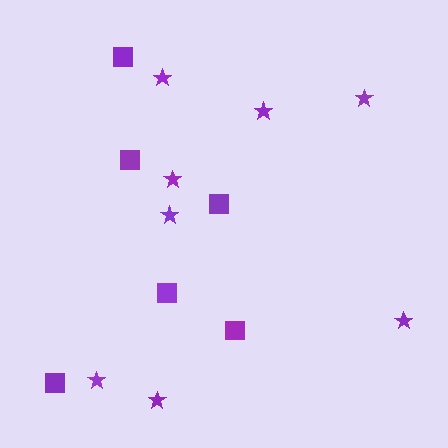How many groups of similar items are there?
There are 2 groups: one group of stars (8) and one group of squares (6).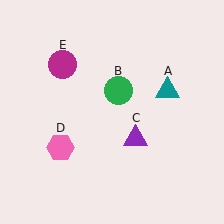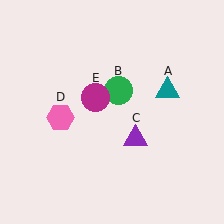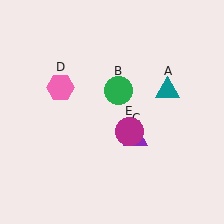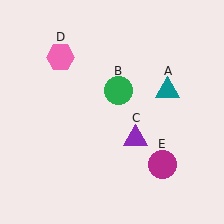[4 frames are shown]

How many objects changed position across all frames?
2 objects changed position: pink hexagon (object D), magenta circle (object E).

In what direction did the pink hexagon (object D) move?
The pink hexagon (object D) moved up.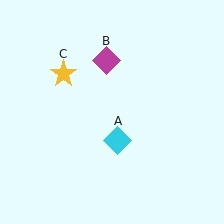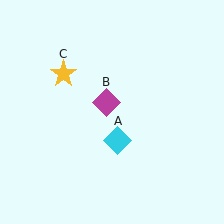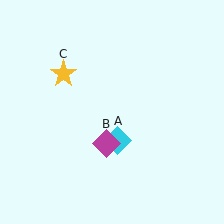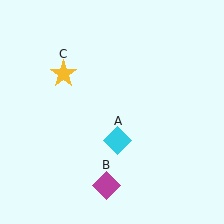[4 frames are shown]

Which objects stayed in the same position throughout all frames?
Cyan diamond (object A) and yellow star (object C) remained stationary.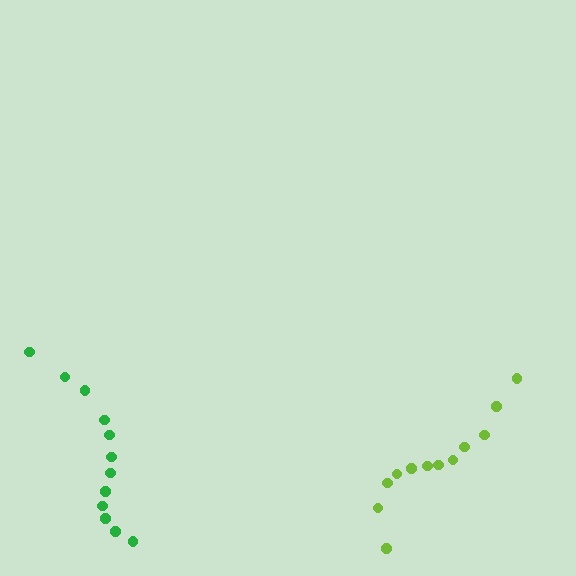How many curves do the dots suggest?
There are 2 distinct paths.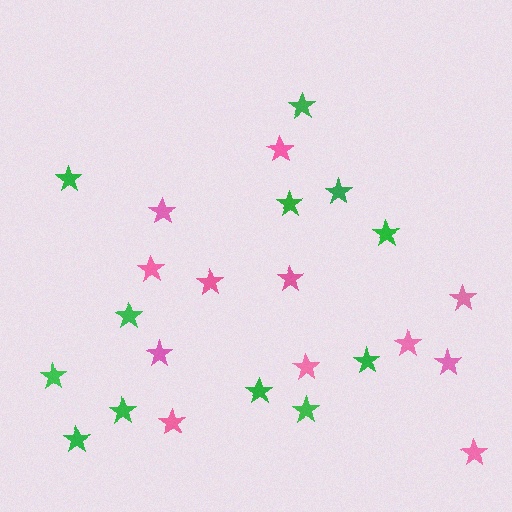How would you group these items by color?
There are 2 groups: one group of pink stars (12) and one group of green stars (12).